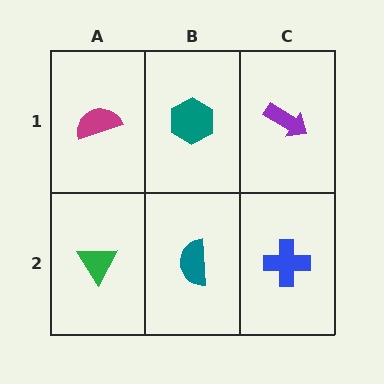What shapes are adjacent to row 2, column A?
A magenta semicircle (row 1, column A), a teal semicircle (row 2, column B).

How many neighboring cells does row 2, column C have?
2.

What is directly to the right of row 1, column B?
A purple arrow.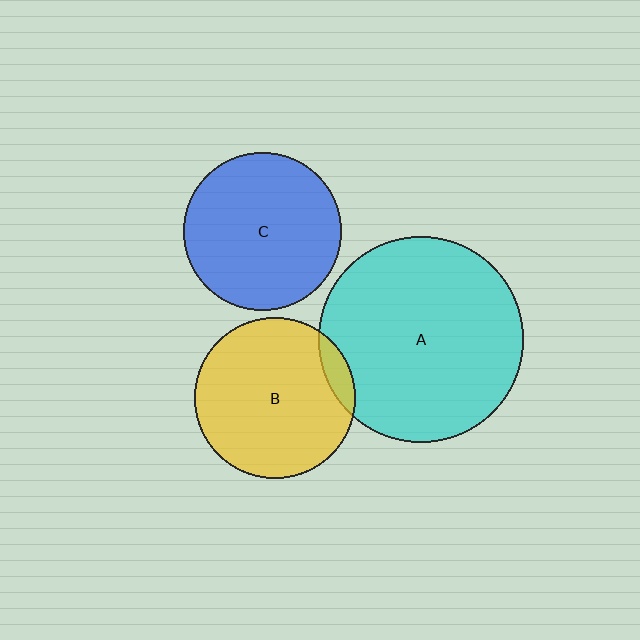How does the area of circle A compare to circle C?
Approximately 1.7 times.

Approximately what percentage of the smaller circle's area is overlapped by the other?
Approximately 10%.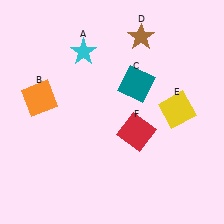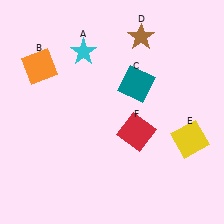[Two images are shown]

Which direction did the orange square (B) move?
The orange square (B) moved up.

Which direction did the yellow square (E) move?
The yellow square (E) moved down.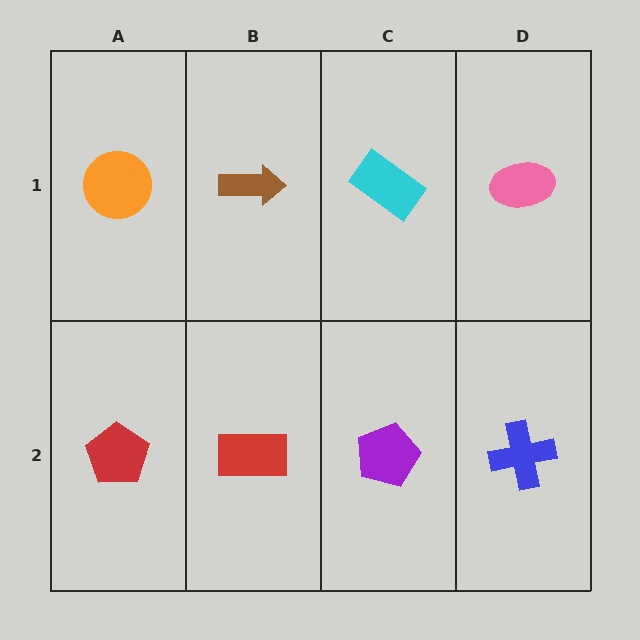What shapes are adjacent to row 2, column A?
An orange circle (row 1, column A), a red rectangle (row 2, column B).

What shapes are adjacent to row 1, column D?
A blue cross (row 2, column D), a cyan rectangle (row 1, column C).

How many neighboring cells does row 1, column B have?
3.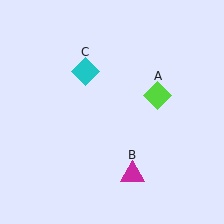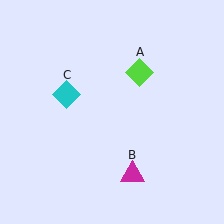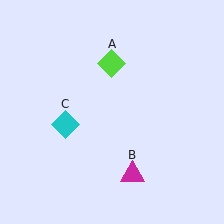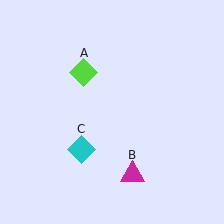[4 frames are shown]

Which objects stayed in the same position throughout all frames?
Magenta triangle (object B) remained stationary.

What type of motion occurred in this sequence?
The lime diamond (object A), cyan diamond (object C) rotated counterclockwise around the center of the scene.